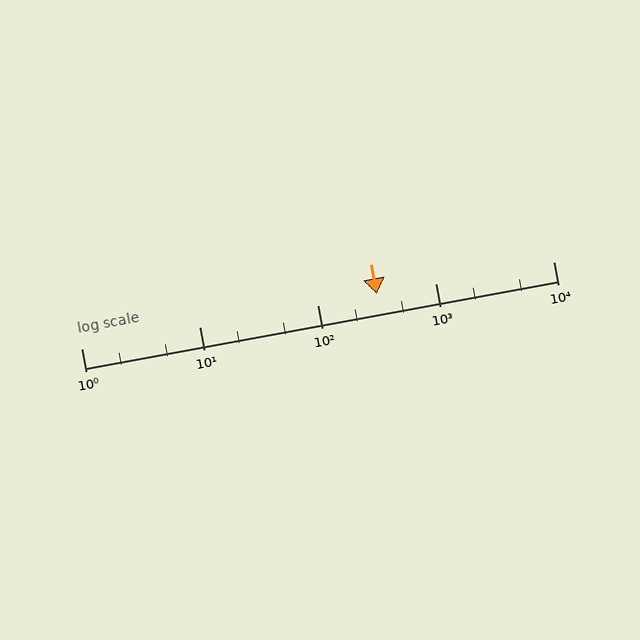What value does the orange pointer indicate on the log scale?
The pointer indicates approximately 320.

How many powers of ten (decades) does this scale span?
The scale spans 4 decades, from 1 to 10000.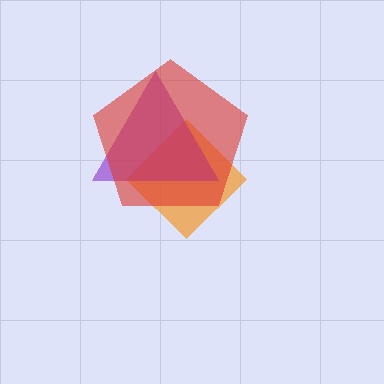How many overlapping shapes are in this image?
There are 3 overlapping shapes in the image.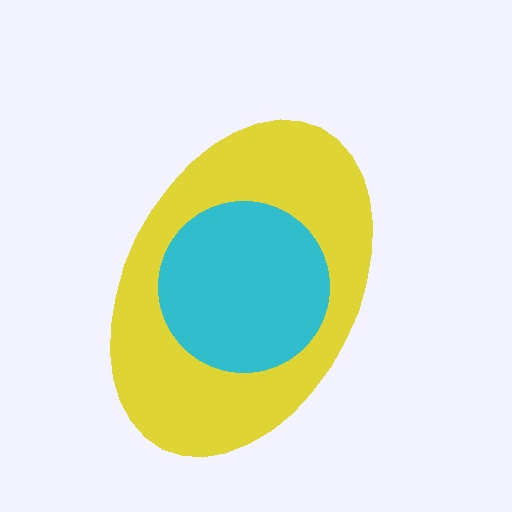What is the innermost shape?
The cyan circle.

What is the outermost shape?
The yellow ellipse.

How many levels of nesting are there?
2.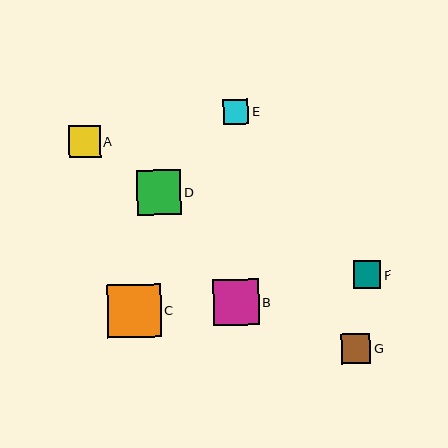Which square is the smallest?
Square E is the smallest with a size of approximately 25 pixels.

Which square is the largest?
Square C is the largest with a size of approximately 54 pixels.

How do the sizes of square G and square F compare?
Square G and square F are approximately the same size.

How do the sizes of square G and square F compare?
Square G and square F are approximately the same size.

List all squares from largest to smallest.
From largest to smallest: C, B, D, A, G, F, E.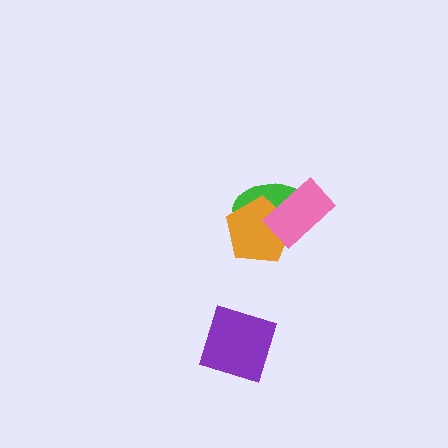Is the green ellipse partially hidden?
Yes, it is partially covered by another shape.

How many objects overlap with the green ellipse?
2 objects overlap with the green ellipse.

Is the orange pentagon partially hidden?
Yes, it is partially covered by another shape.